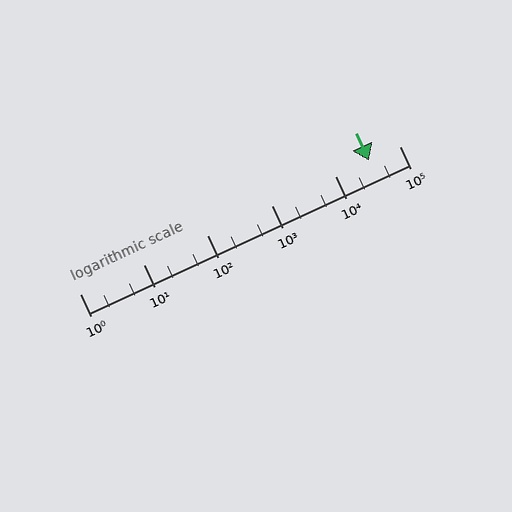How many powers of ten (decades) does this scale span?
The scale spans 5 decades, from 1 to 100000.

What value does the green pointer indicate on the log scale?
The pointer indicates approximately 33000.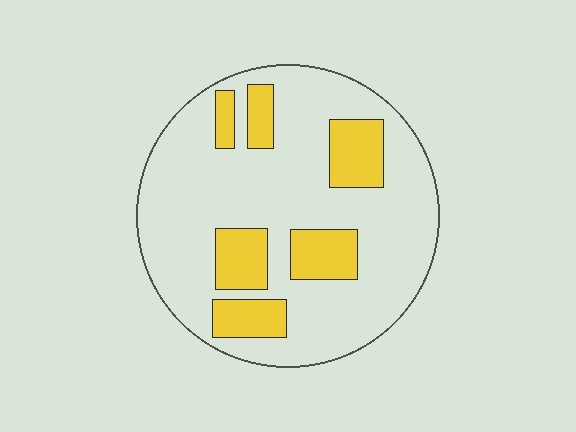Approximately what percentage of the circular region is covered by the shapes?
Approximately 25%.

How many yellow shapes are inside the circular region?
6.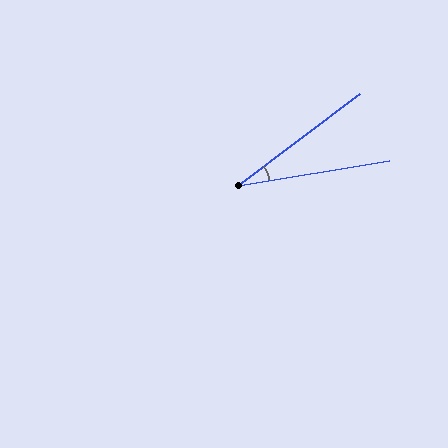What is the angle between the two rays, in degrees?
Approximately 28 degrees.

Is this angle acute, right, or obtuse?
It is acute.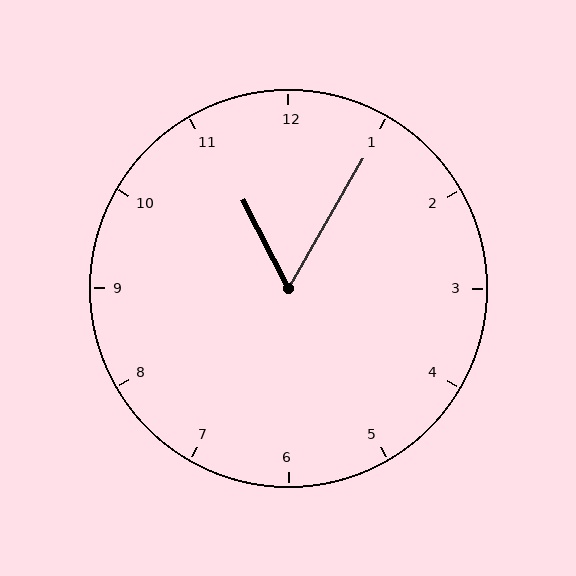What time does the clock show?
11:05.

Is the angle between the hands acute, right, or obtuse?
It is acute.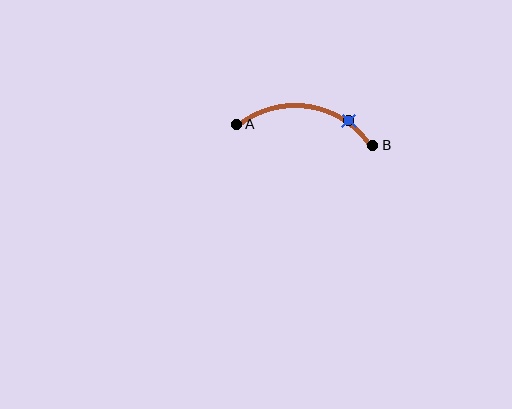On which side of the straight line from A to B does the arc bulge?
The arc bulges above the straight line connecting A and B.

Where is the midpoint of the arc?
The arc midpoint is the point on the curve farthest from the straight line joining A and B. It sits above that line.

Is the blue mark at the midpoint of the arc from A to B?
No. The blue mark lies on the arc but is closer to endpoint B. The arc midpoint would be at the point on the curve equidistant along the arc from both A and B.